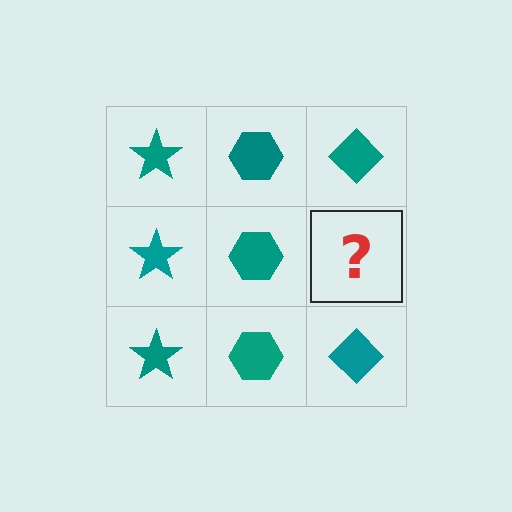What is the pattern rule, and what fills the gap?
The rule is that each column has a consistent shape. The gap should be filled with a teal diamond.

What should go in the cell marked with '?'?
The missing cell should contain a teal diamond.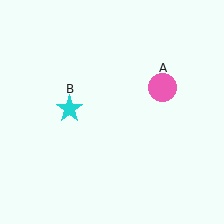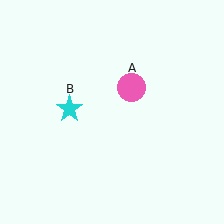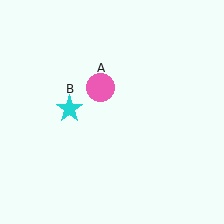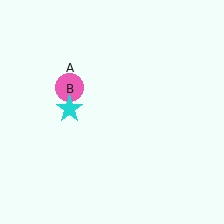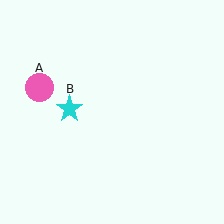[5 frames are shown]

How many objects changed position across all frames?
1 object changed position: pink circle (object A).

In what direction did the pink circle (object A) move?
The pink circle (object A) moved left.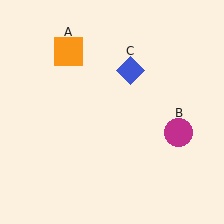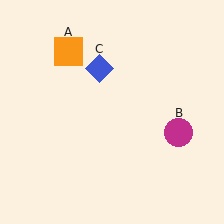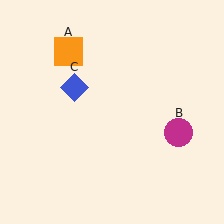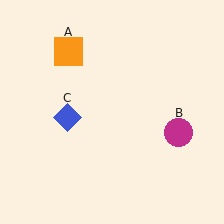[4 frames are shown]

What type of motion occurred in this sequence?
The blue diamond (object C) rotated counterclockwise around the center of the scene.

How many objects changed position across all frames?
1 object changed position: blue diamond (object C).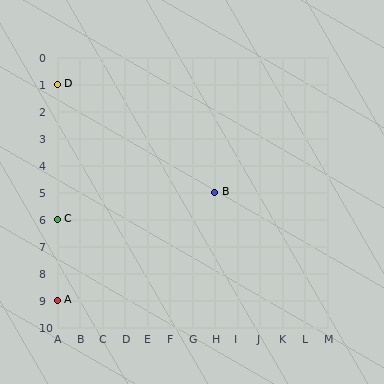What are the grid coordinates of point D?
Point D is at grid coordinates (A, 1).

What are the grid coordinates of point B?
Point B is at grid coordinates (H, 5).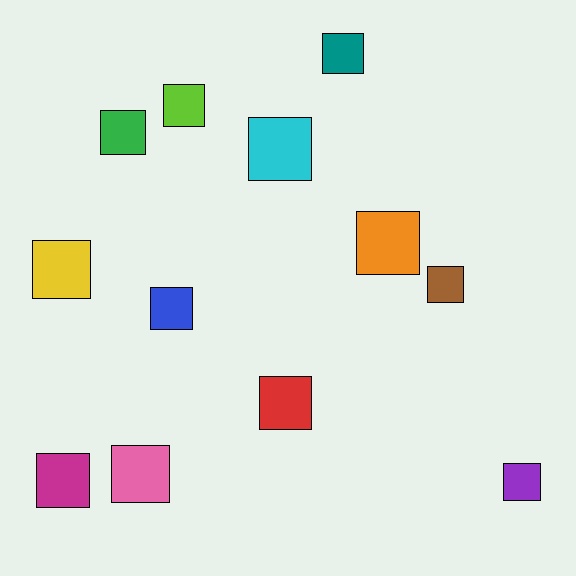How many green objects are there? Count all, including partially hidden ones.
There is 1 green object.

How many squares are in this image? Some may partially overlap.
There are 12 squares.